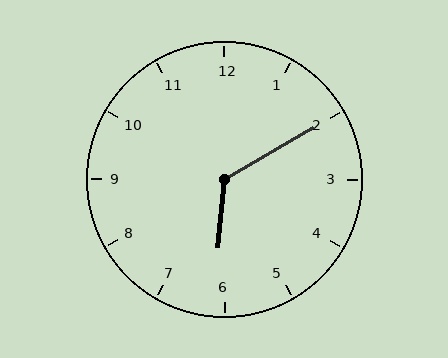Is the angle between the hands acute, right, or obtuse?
It is obtuse.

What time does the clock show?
6:10.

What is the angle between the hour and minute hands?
Approximately 125 degrees.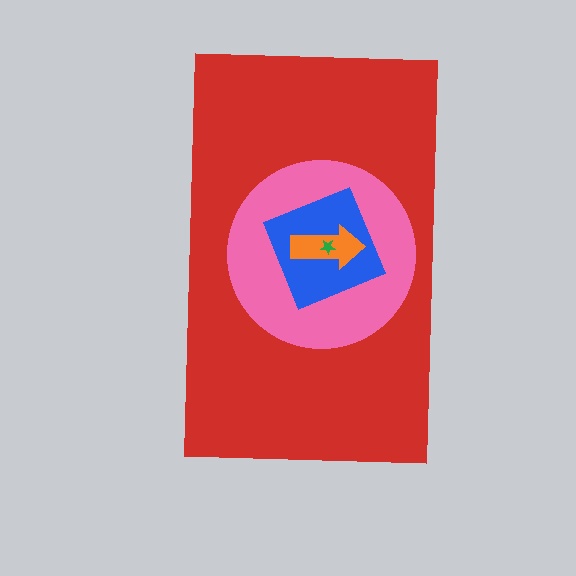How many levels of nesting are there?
5.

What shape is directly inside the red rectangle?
The pink circle.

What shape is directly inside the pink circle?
The blue square.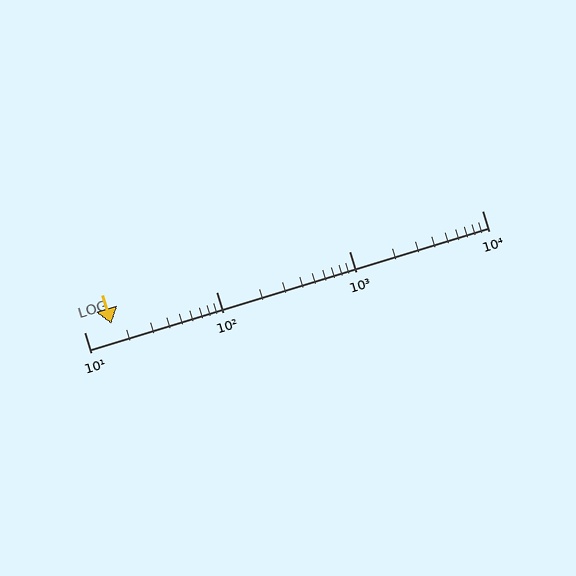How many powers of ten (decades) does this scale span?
The scale spans 3 decades, from 10 to 10000.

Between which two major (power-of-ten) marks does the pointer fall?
The pointer is between 10 and 100.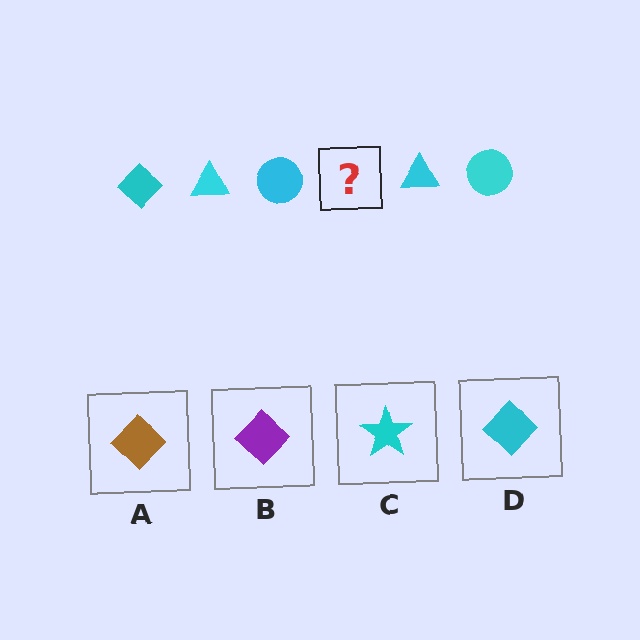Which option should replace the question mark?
Option D.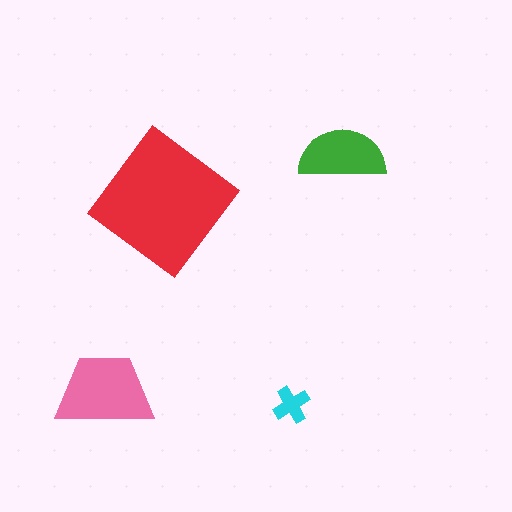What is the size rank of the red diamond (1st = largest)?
1st.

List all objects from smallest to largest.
The cyan cross, the green semicircle, the pink trapezoid, the red diamond.